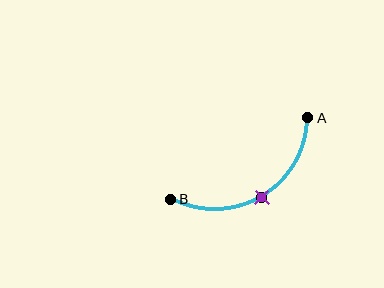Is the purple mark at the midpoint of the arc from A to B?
Yes. The purple mark lies on the arc at equal arc-length from both A and B — it is the arc midpoint.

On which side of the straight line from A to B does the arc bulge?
The arc bulges below the straight line connecting A and B.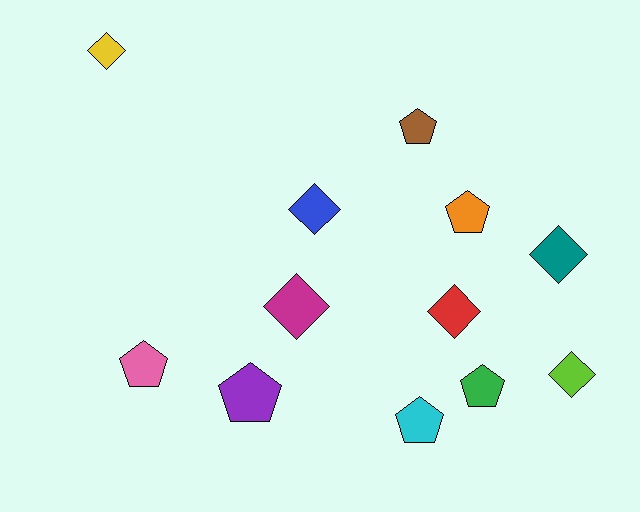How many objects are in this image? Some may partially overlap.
There are 12 objects.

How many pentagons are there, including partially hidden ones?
There are 6 pentagons.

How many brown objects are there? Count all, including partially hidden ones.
There is 1 brown object.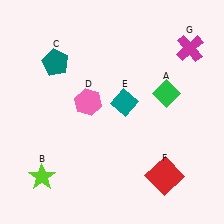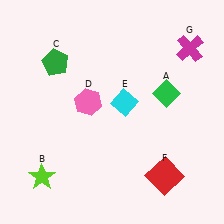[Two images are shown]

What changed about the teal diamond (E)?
In Image 1, E is teal. In Image 2, it changed to cyan.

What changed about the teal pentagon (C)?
In Image 1, C is teal. In Image 2, it changed to green.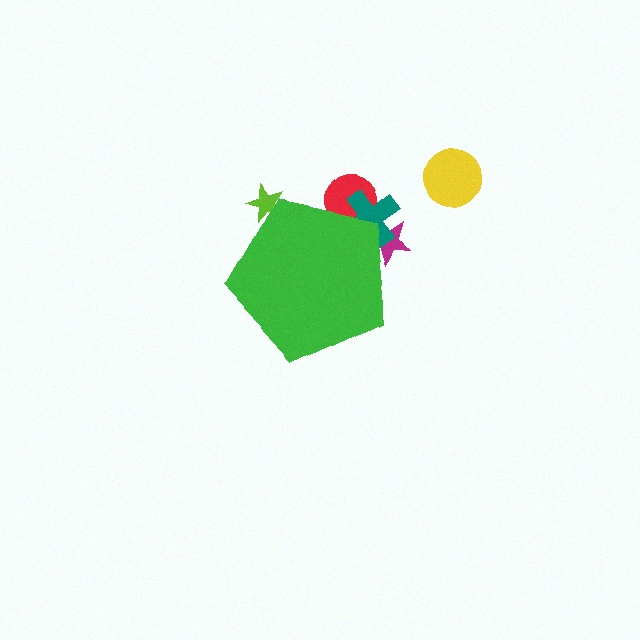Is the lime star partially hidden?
Yes, the lime star is partially hidden behind the green pentagon.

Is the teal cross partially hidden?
Yes, the teal cross is partially hidden behind the green pentagon.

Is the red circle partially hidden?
Yes, the red circle is partially hidden behind the green pentagon.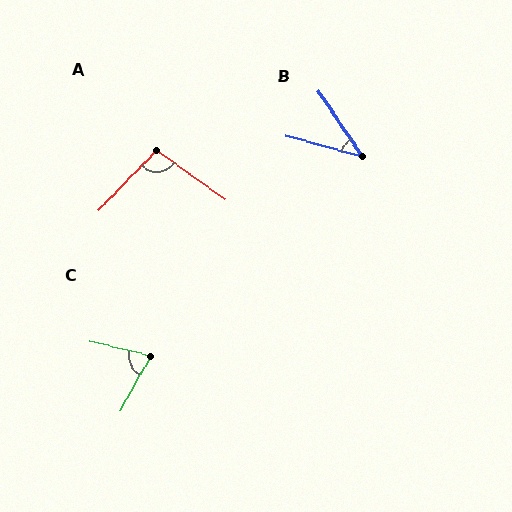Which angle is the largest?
A, at approximately 98 degrees.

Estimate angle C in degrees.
Approximately 74 degrees.